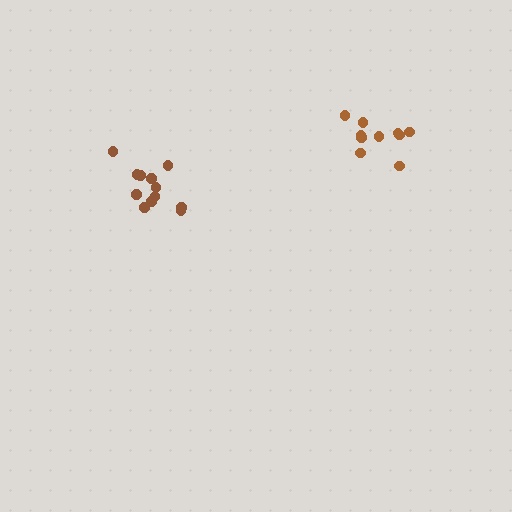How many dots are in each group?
Group 1: 12 dots, Group 2: 10 dots (22 total).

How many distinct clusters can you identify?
There are 2 distinct clusters.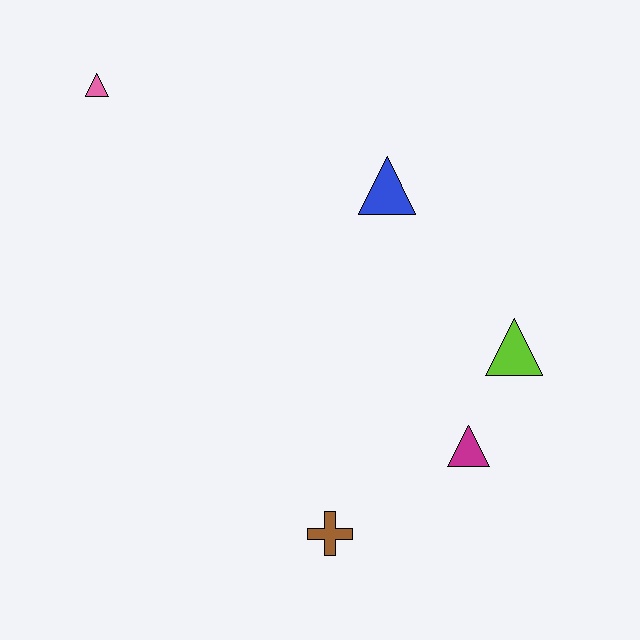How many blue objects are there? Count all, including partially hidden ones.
There is 1 blue object.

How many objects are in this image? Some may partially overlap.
There are 5 objects.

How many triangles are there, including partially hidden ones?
There are 4 triangles.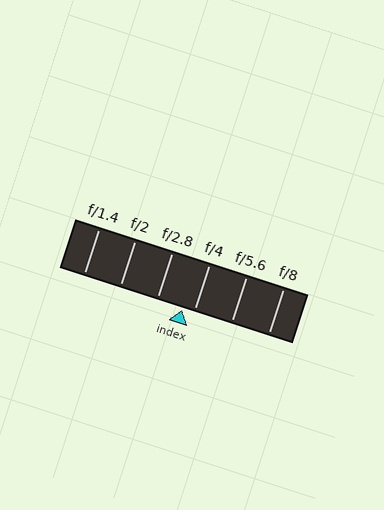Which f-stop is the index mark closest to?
The index mark is closest to f/4.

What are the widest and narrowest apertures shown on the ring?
The widest aperture shown is f/1.4 and the narrowest is f/8.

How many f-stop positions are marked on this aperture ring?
There are 6 f-stop positions marked.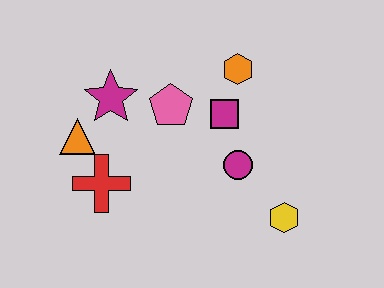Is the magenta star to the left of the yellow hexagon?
Yes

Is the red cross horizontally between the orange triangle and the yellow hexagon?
Yes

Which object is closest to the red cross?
The orange triangle is closest to the red cross.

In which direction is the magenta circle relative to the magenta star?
The magenta circle is to the right of the magenta star.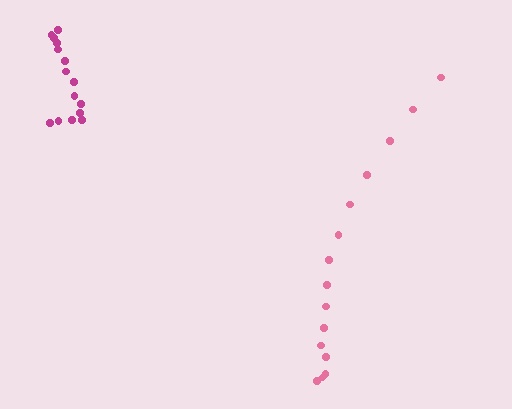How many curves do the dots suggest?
There are 2 distinct paths.